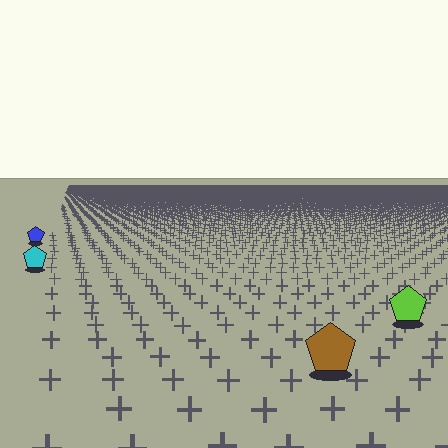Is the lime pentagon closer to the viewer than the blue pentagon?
Yes. The lime pentagon is closer — you can tell from the texture gradient: the ground texture is coarser near it.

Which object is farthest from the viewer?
The blue pentagon is farthest from the viewer. It appears smaller and the ground texture around it is denser.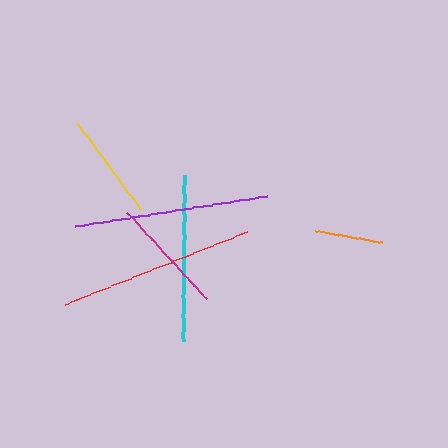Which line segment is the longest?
The red line is the longest at approximately 196 pixels.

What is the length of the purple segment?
The purple segment is approximately 194 pixels long.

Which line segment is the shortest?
The orange line is the shortest at approximately 68 pixels.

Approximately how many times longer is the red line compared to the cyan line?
The red line is approximately 1.2 times the length of the cyan line.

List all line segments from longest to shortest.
From longest to shortest: red, purple, cyan, magenta, yellow, orange.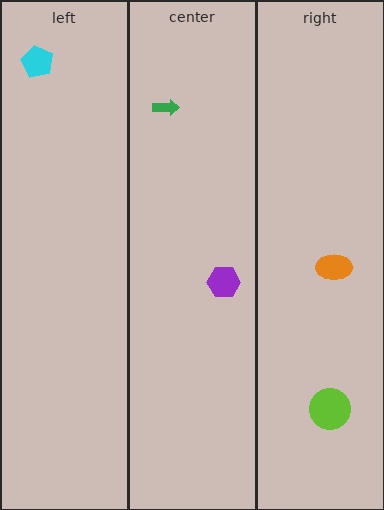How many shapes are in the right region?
2.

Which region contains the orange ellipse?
The right region.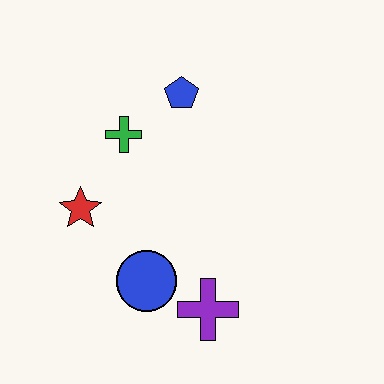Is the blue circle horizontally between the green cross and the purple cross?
Yes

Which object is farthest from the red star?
The purple cross is farthest from the red star.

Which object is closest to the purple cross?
The blue circle is closest to the purple cross.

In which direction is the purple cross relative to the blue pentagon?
The purple cross is below the blue pentagon.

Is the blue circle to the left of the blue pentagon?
Yes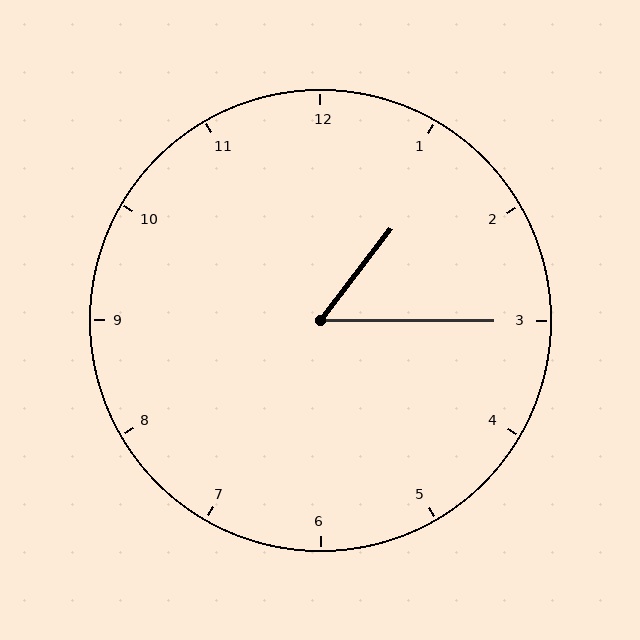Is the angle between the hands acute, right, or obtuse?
It is acute.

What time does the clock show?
1:15.